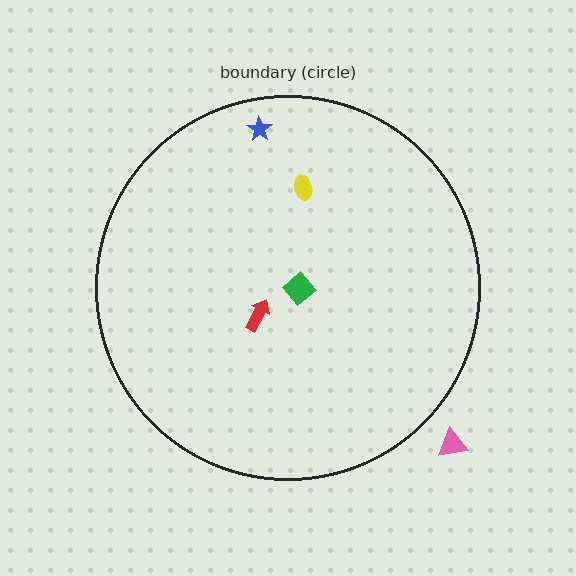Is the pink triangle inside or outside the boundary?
Outside.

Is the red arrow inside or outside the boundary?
Inside.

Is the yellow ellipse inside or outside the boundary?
Inside.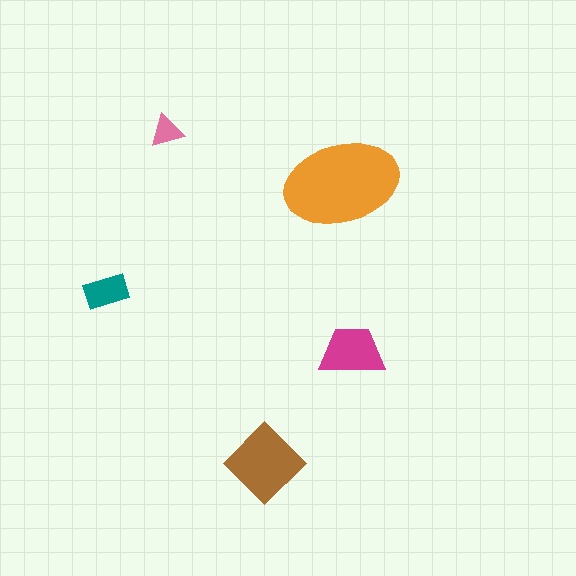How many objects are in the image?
There are 5 objects in the image.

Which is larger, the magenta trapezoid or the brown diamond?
The brown diamond.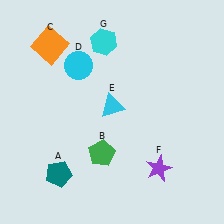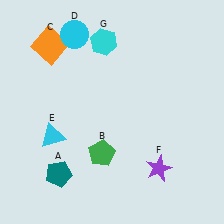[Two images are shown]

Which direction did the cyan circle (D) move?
The cyan circle (D) moved up.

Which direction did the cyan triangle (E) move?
The cyan triangle (E) moved left.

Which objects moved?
The objects that moved are: the cyan circle (D), the cyan triangle (E).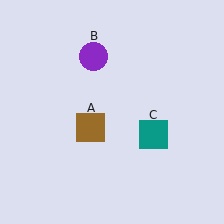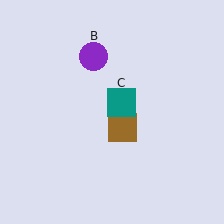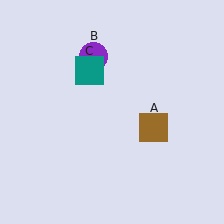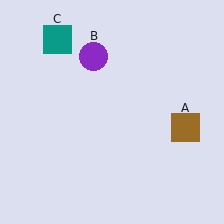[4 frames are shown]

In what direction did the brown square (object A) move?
The brown square (object A) moved right.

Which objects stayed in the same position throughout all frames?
Purple circle (object B) remained stationary.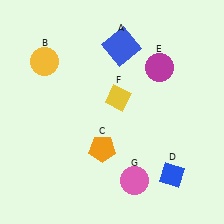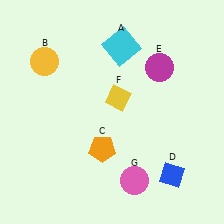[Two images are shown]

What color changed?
The square (A) changed from blue in Image 1 to cyan in Image 2.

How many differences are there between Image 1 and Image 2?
There is 1 difference between the two images.